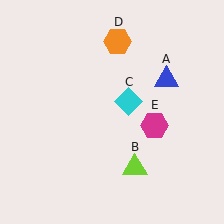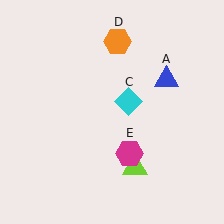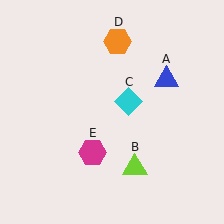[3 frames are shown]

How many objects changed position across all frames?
1 object changed position: magenta hexagon (object E).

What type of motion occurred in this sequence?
The magenta hexagon (object E) rotated clockwise around the center of the scene.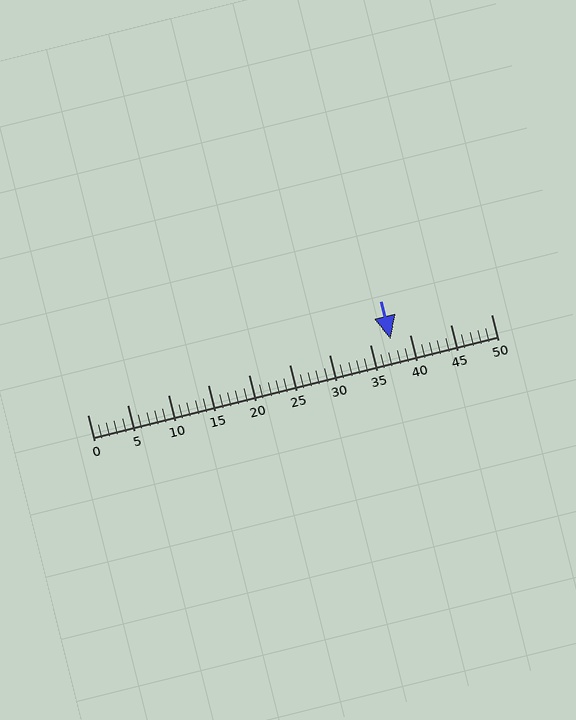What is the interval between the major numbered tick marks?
The major tick marks are spaced 5 units apart.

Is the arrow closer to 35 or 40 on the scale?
The arrow is closer to 40.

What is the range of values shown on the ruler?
The ruler shows values from 0 to 50.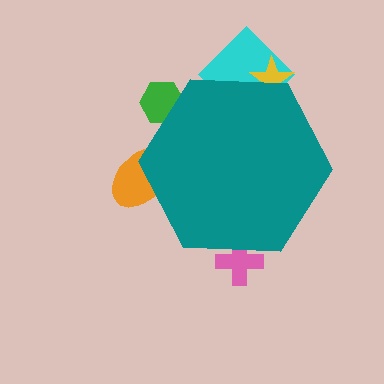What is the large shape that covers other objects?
A teal hexagon.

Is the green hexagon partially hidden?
Yes, the green hexagon is partially hidden behind the teal hexagon.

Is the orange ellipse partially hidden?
Yes, the orange ellipse is partially hidden behind the teal hexagon.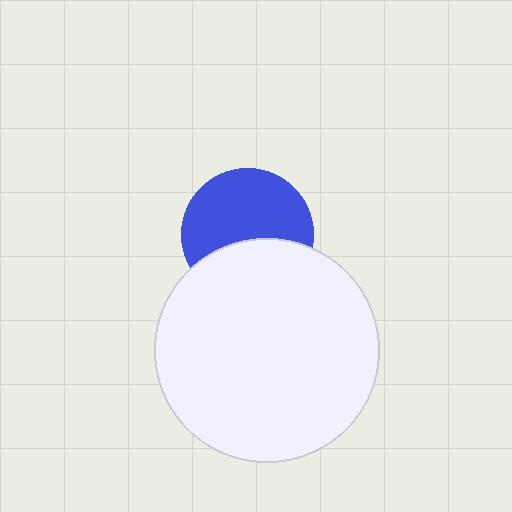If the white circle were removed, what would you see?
You would see the complete blue circle.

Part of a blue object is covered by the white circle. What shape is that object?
It is a circle.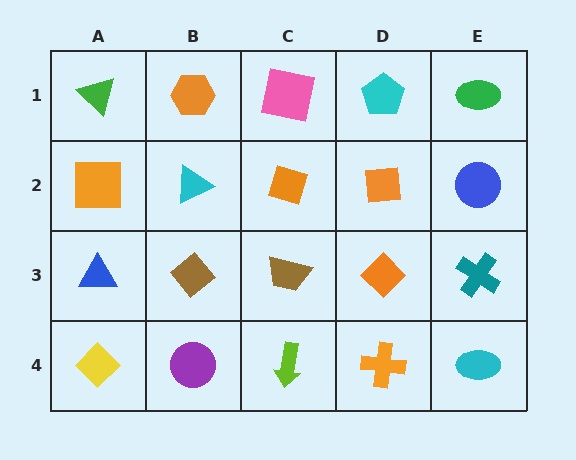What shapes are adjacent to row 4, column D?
An orange diamond (row 3, column D), a lime arrow (row 4, column C), a cyan ellipse (row 4, column E).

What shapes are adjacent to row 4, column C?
A brown trapezoid (row 3, column C), a purple circle (row 4, column B), an orange cross (row 4, column D).